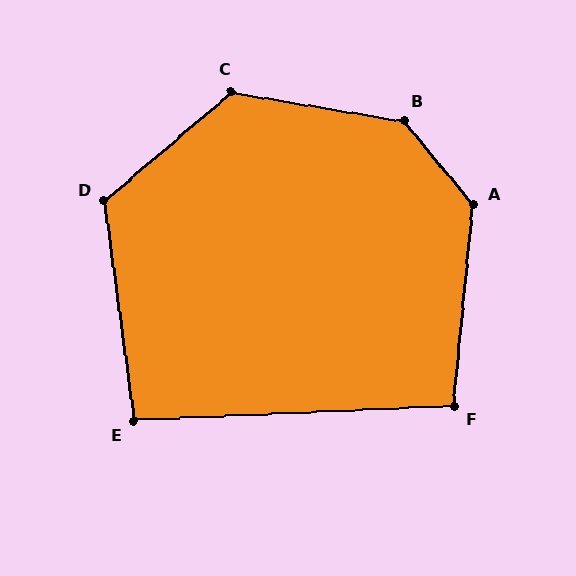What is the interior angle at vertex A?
Approximately 135 degrees (obtuse).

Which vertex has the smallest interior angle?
E, at approximately 95 degrees.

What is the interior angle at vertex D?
Approximately 123 degrees (obtuse).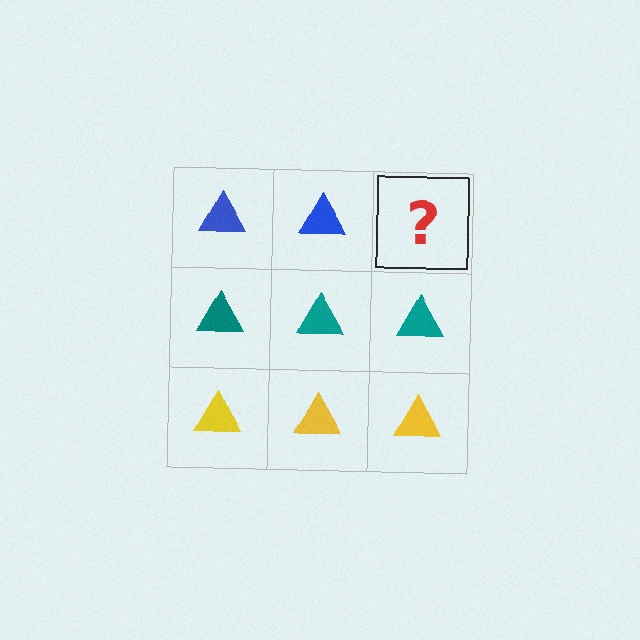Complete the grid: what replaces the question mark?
The question mark should be replaced with a blue triangle.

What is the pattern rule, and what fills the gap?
The rule is that each row has a consistent color. The gap should be filled with a blue triangle.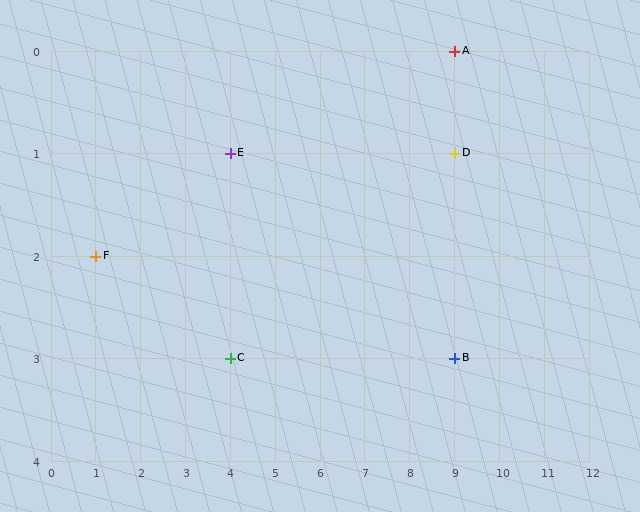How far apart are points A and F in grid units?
Points A and F are 8 columns and 2 rows apart (about 8.2 grid units diagonally).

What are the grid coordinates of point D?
Point D is at grid coordinates (9, 1).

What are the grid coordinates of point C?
Point C is at grid coordinates (4, 3).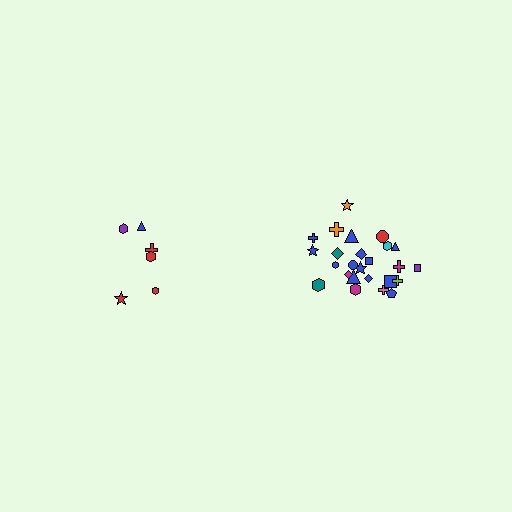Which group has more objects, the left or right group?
The right group.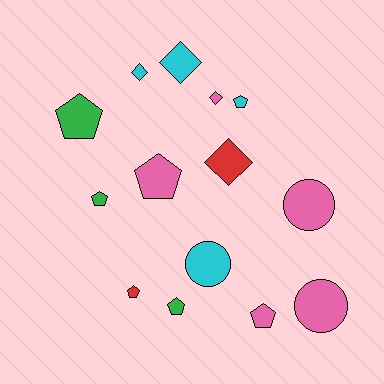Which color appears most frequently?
Pink, with 5 objects.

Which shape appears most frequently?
Pentagon, with 7 objects.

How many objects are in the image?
There are 14 objects.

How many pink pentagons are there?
There are 2 pink pentagons.